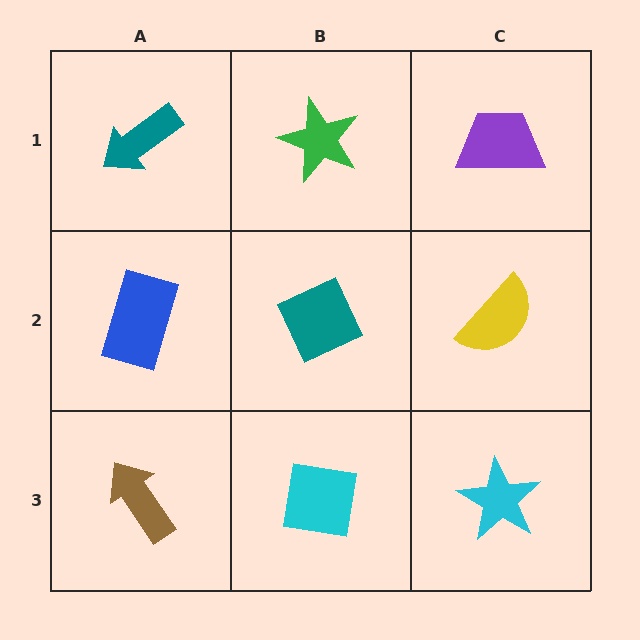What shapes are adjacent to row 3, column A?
A blue rectangle (row 2, column A), a cyan square (row 3, column B).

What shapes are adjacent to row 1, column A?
A blue rectangle (row 2, column A), a green star (row 1, column B).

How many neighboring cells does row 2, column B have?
4.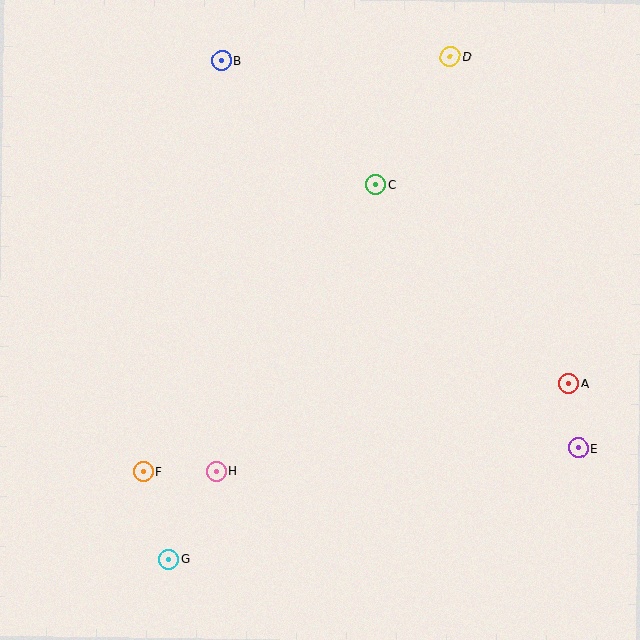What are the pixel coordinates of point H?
Point H is at (216, 471).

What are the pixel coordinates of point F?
Point F is at (143, 471).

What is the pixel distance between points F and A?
The distance between F and A is 435 pixels.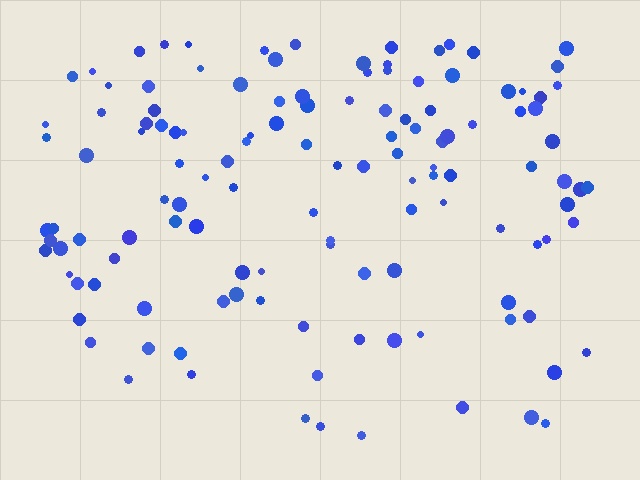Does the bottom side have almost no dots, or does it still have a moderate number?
Still a moderate number, just noticeably fewer than the top.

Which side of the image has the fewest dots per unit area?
The bottom.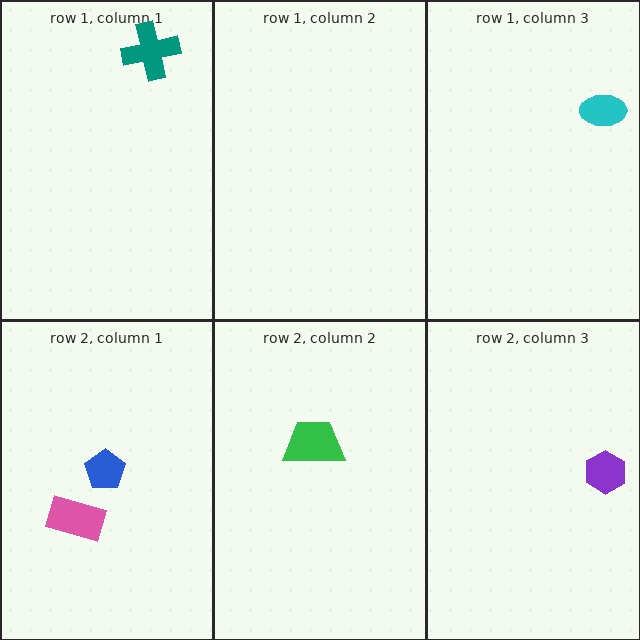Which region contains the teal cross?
The row 1, column 1 region.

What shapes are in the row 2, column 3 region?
The purple hexagon.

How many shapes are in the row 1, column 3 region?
1.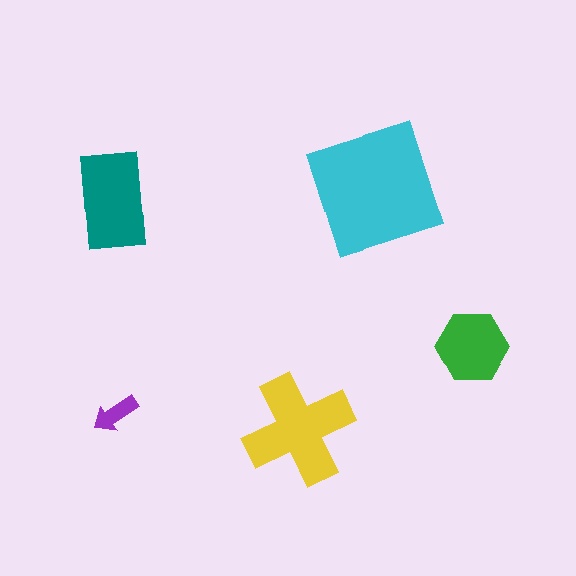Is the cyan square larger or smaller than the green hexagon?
Larger.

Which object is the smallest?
The purple arrow.